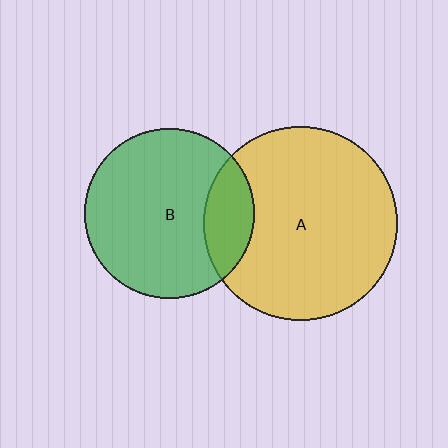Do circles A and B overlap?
Yes.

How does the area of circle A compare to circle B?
Approximately 1.3 times.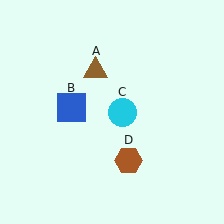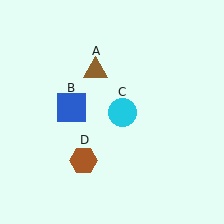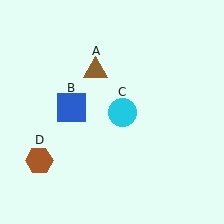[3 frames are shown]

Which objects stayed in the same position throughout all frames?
Brown triangle (object A) and blue square (object B) and cyan circle (object C) remained stationary.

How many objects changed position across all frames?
1 object changed position: brown hexagon (object D).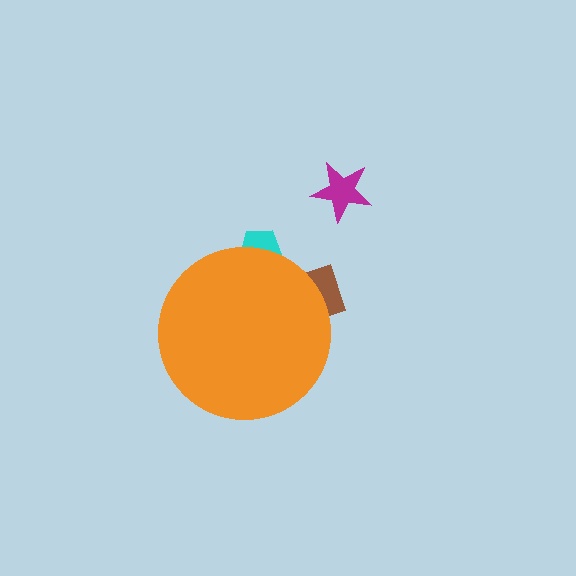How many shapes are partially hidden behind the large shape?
2 shapes are partially hidden.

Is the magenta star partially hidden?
No, the magenta star is fully visible.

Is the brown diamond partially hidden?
Yes, the brown diamond is partially hidden behind the orange circle.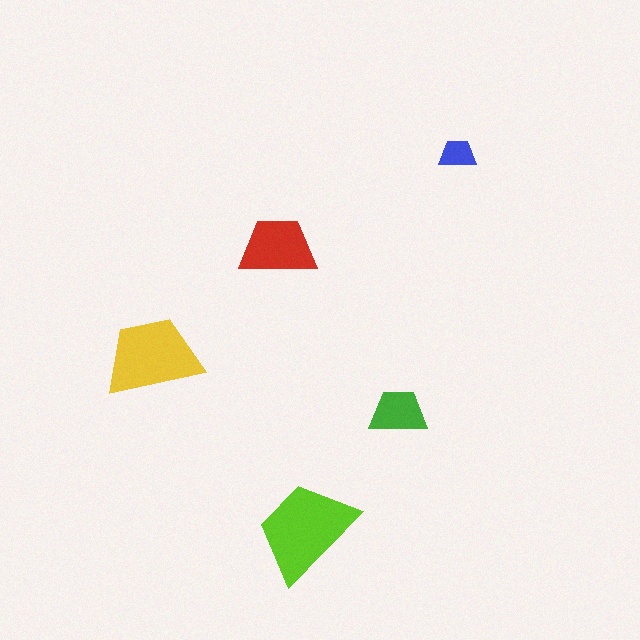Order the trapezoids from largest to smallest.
the lime one, the yellow one, the red one, the green one, the blue one.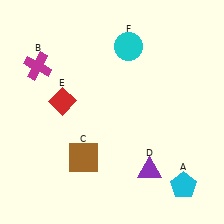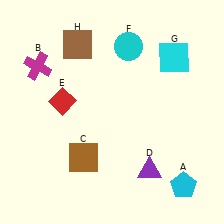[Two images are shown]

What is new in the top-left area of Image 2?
A brown square (H) was added in the top-left area of Image 2.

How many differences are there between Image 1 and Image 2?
There are 2 differences between the two images.